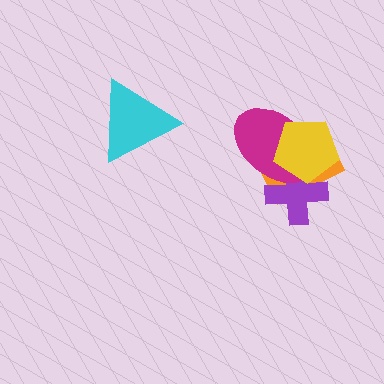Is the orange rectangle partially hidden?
Yes, it is partially covered by another shape.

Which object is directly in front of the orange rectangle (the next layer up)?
The purple cross is directly in front of the orange rectangle.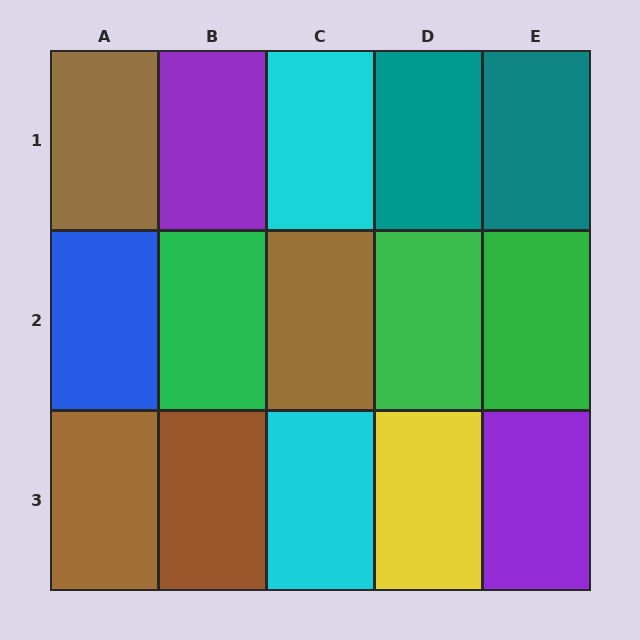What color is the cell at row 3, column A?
Brown.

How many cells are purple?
2 cells are purple.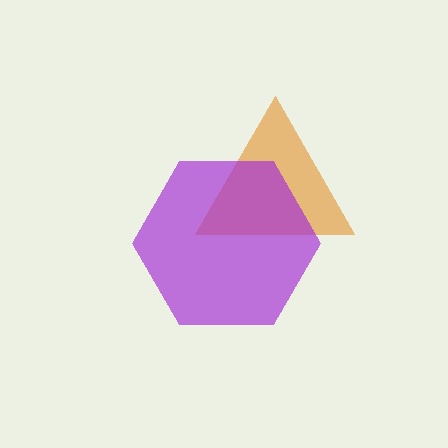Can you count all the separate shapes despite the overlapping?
Yes, there are 2 separate shapes.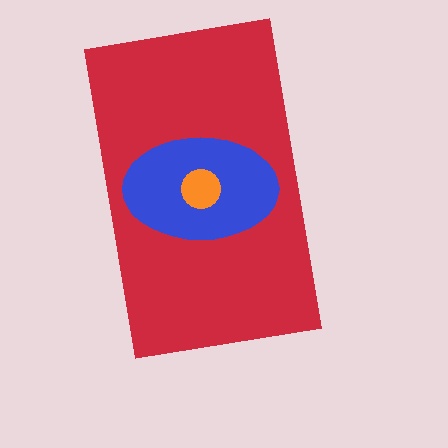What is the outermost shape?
The red rectangle.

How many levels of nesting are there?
3.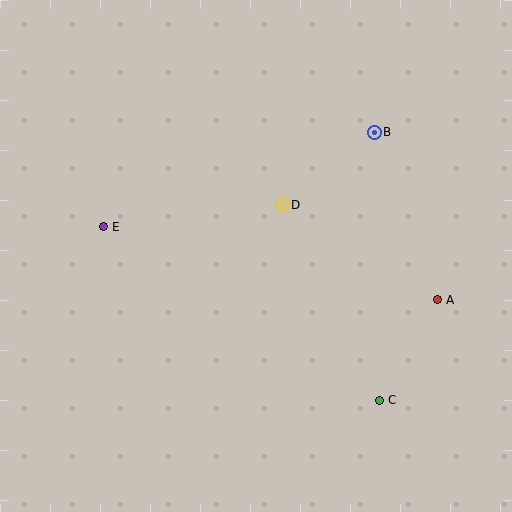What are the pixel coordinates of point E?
Point E is at (103, 227).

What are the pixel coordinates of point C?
Point C is at (379, 400).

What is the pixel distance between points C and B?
The distance between C and B is 268 pixels.